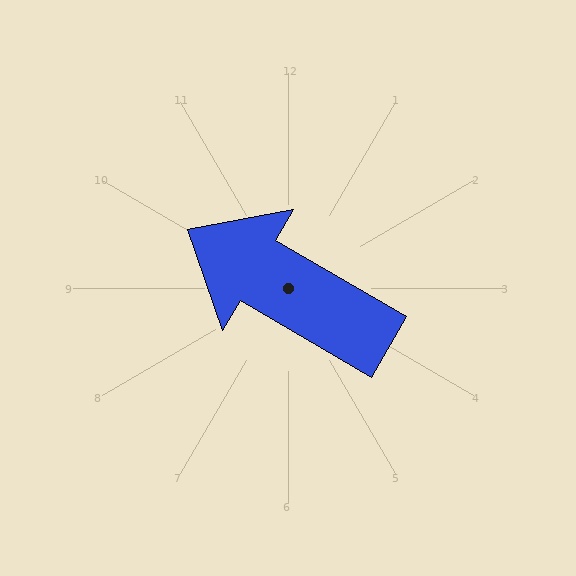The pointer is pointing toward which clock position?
Roughly 10 o'clock.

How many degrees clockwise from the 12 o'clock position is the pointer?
Approximately 300 degrees.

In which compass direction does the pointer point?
Northwest.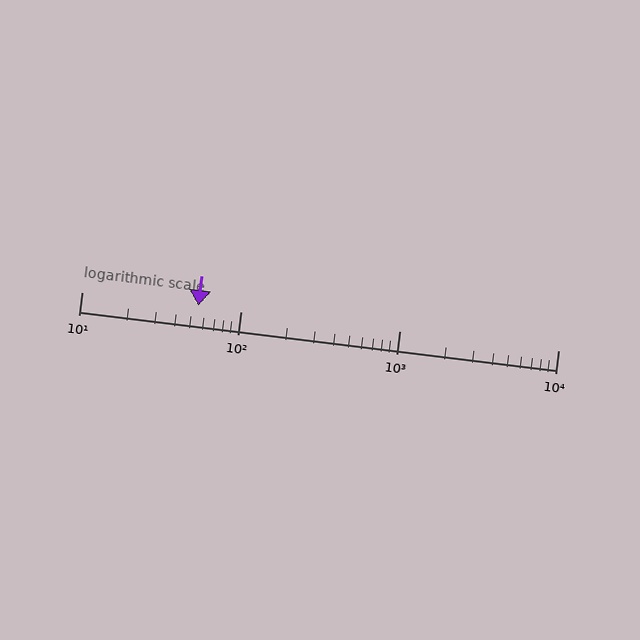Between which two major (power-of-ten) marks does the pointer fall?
The pointer is between 10 and 100.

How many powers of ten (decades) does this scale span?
The scale spans 3 decades, from 10 to 10000.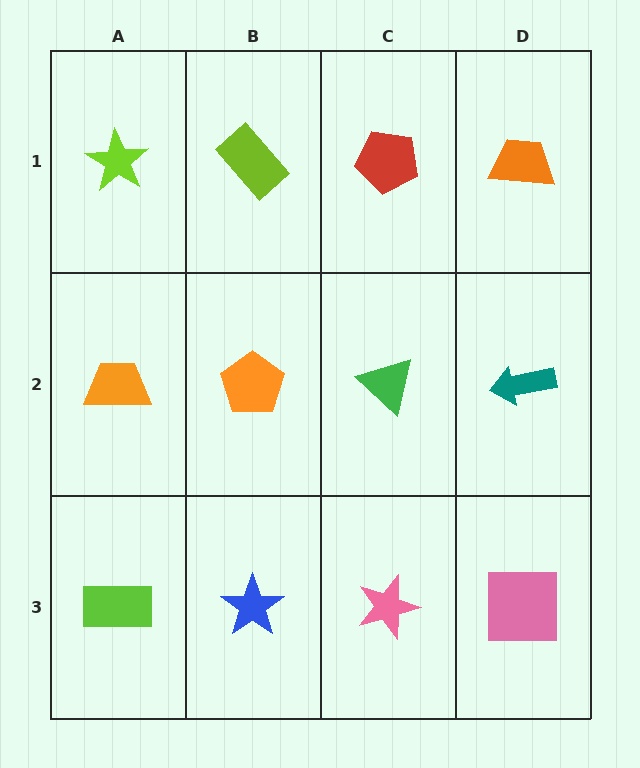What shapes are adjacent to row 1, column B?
An orange pentagon (row 2, column B), a lime star (row 1, column A), a red pentagon (row 1, column C).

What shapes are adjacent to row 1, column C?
A green triangle (row 2, column C), a lime rectangle (row 1, column B), an orange trapezoid (row 1, column D).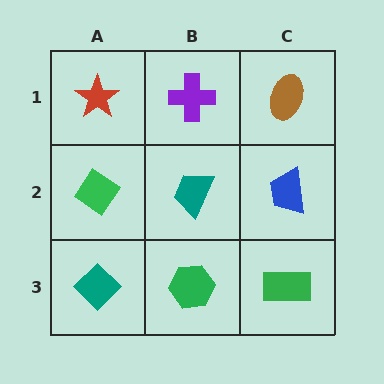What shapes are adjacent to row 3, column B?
A teal trapezoid (row 2, column B), a teal diamond (row 3, column A), a green rectangle (row 3, column C).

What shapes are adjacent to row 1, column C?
A blue trapezoid (row 2, column C), a purple cross (row 1, column B).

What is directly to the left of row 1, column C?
A purple cross.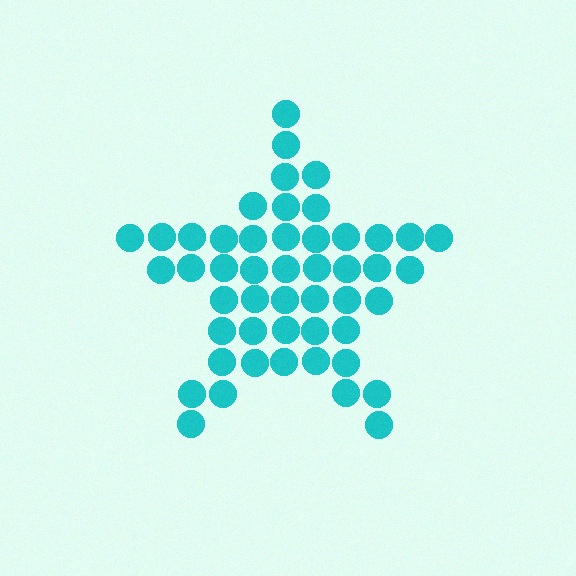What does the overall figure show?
The overall figure shows a star.